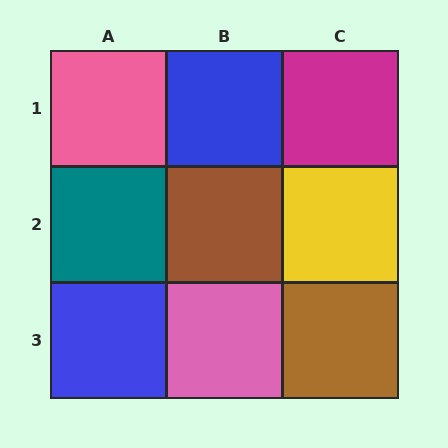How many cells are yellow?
1 cell is yellow.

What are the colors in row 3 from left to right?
Blue, pink, brown.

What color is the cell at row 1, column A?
Pink.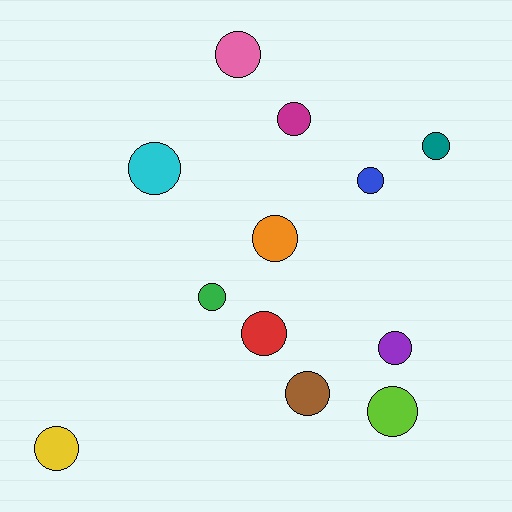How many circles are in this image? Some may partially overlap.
There are 12 circles.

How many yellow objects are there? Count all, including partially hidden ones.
There is 1 yellow object.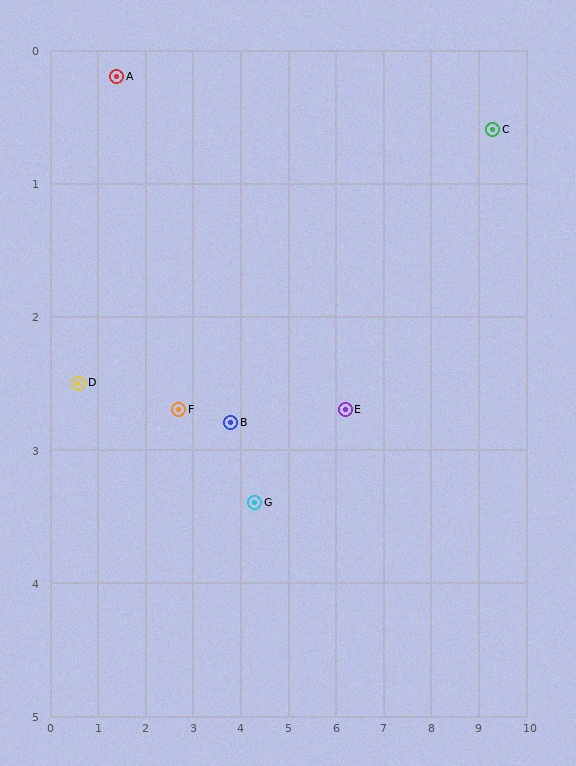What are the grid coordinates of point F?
Point F is at approximately (2.7, 2.7).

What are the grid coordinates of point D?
Point D is at approximately (0.6, 2.5).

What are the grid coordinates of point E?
Point E is at approximately (6.2, 2.7).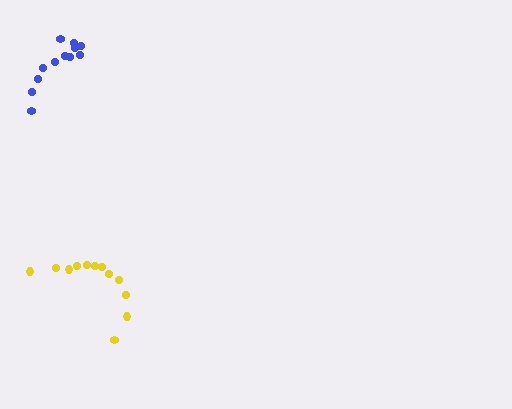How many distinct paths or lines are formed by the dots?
There are 2 distinct paths.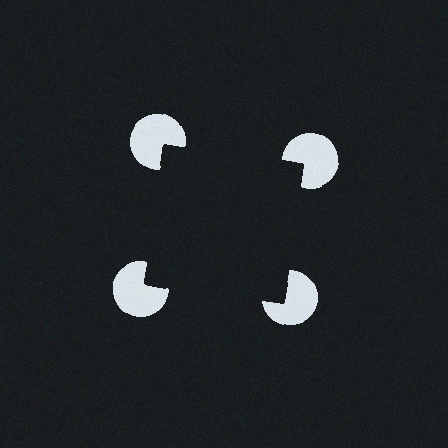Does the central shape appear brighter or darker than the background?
It typically appears slightly darker than the background, even though no actual brightness change is drawn.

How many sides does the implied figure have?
4 sides.